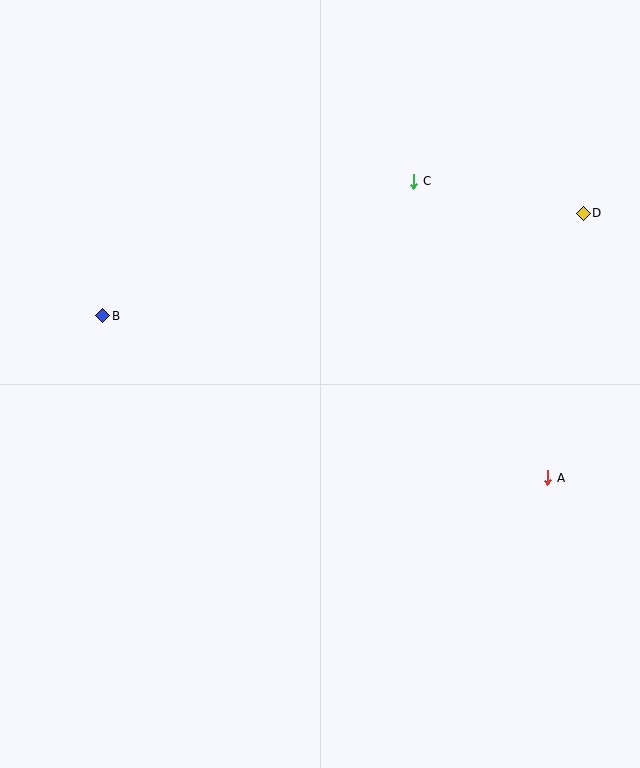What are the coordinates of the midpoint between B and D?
The midpoint between B and D is at (343, 265).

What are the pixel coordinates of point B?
Point B is at (103, 316).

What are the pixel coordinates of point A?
Point A is at (548, 478).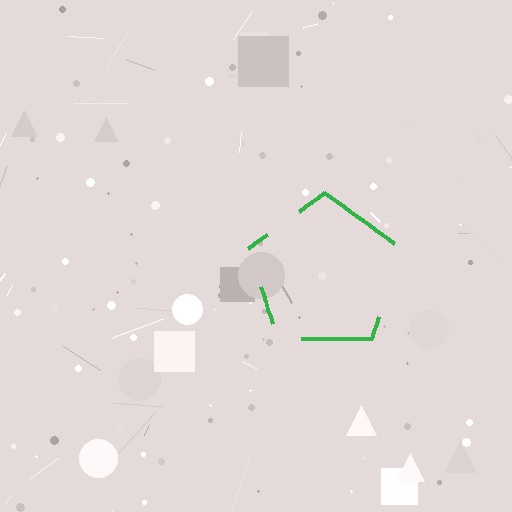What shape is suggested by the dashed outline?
The dashed outline suggests a pentagon.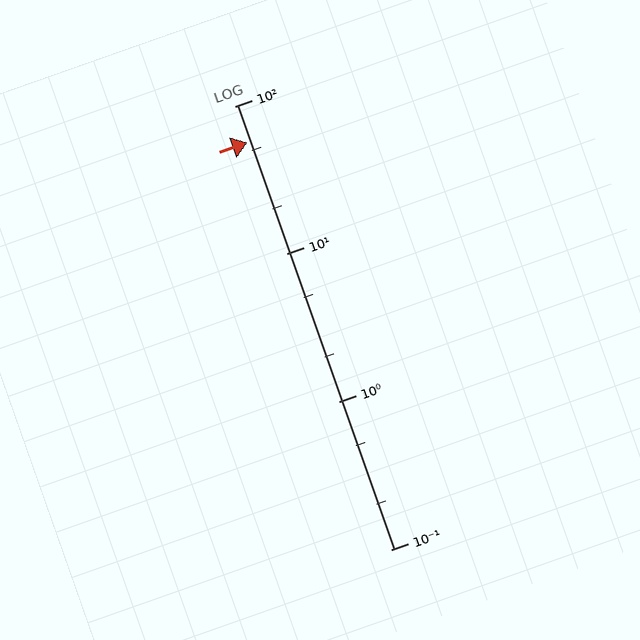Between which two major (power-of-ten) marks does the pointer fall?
The pointer is between 10 and 100.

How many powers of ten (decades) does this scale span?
The scale spans 3 decades, from 0.1 to 100.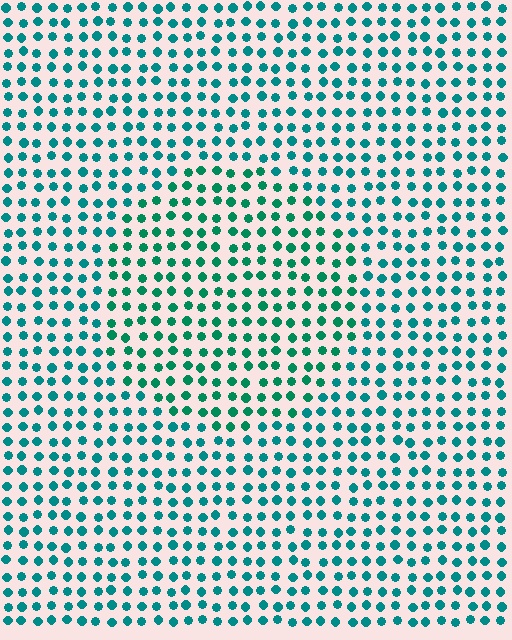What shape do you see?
I see a circle.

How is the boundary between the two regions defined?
The boundary is defined purely by a slight shift in hue (about 20 degrees). Spacing, size, and orientation are identical on both sides.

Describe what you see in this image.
The image is filled with small teal elements in a uniform arrangement. A circle-shaped region is visible where the elements are tinted to a slightly different hue, forming a subtle color boundary.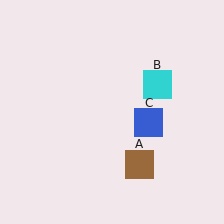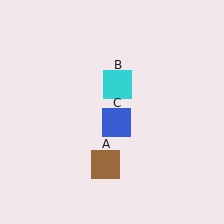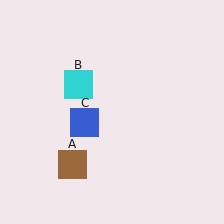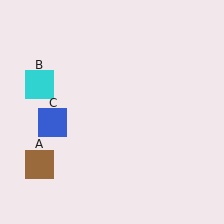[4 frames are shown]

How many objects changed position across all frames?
3 objects changed position: brown square (object A), cyan square (object B), blue square (object C).